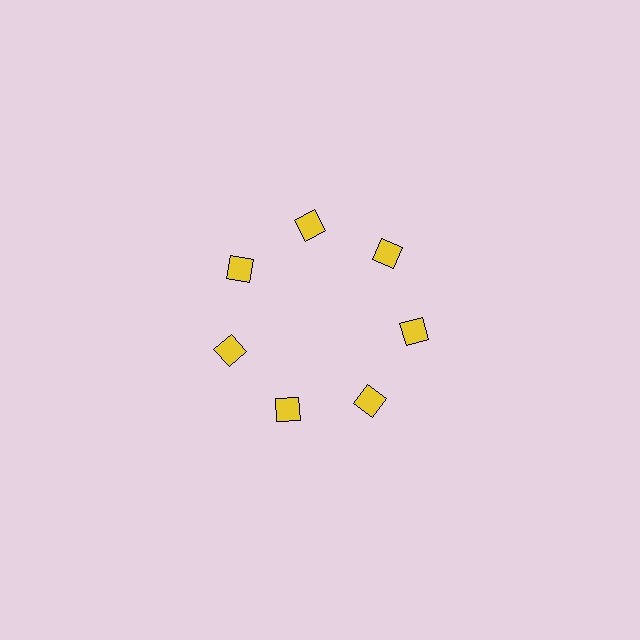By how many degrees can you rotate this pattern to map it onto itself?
The pattern maps onto itself every 51 degrees of rotation.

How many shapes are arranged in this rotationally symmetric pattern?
There are 7 shapes, arranged in 7 groups of 1.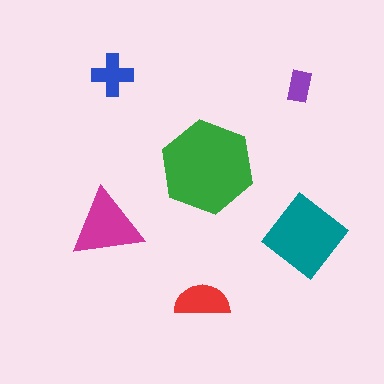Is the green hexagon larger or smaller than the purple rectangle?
Larger.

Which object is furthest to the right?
The teal diamond is rightmost.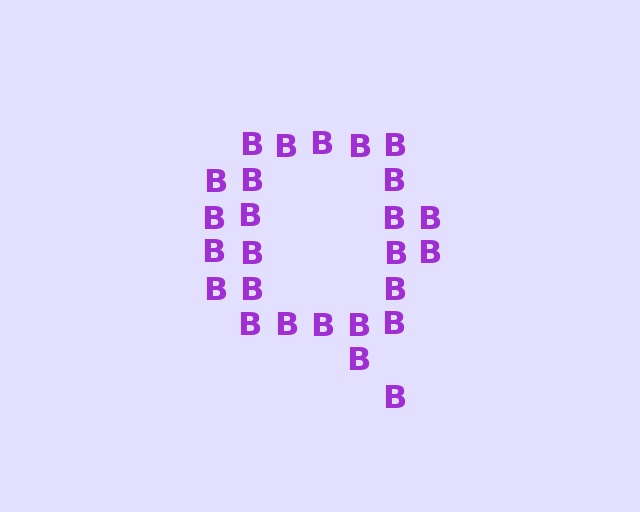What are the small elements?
The small elements are letter B's.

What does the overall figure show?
The overall figure shows the letter Q.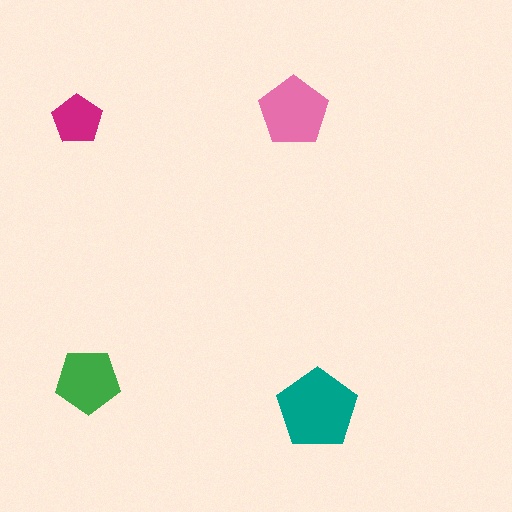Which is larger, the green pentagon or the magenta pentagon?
The green one.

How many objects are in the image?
There are 4 objects in the image.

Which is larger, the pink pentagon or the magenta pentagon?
The pink one.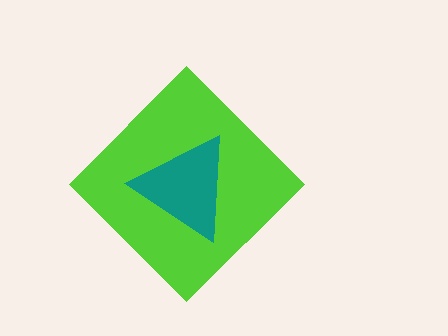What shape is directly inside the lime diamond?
The teal triangle.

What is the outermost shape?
The lime diamond.